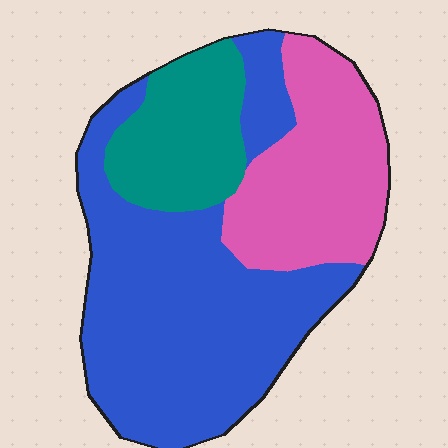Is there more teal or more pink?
Pink.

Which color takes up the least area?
Teal, at roughly 20%.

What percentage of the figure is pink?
Pink takes up about one quarter (1/4) of the figure.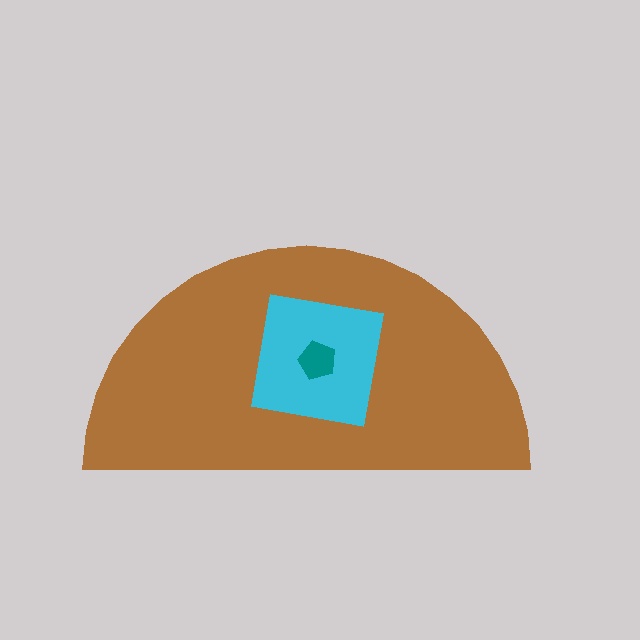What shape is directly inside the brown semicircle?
The cyan square.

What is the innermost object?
The teal pentagon.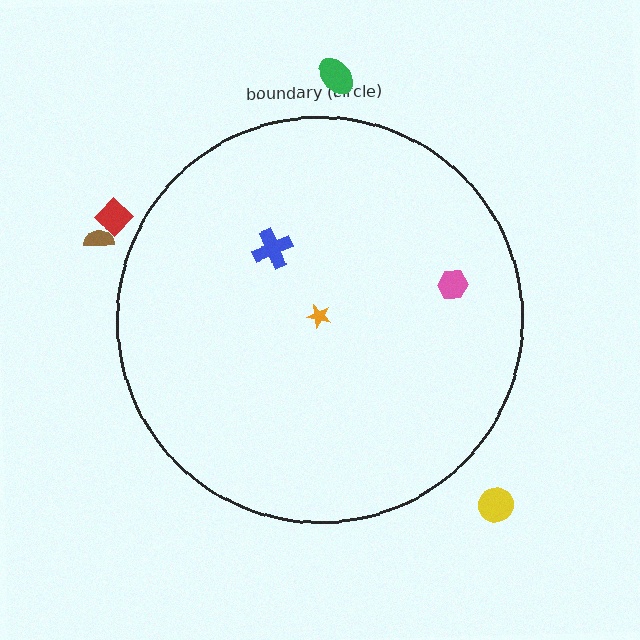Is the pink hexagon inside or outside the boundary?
Inside.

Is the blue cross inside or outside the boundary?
Inside.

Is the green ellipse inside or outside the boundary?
Outside.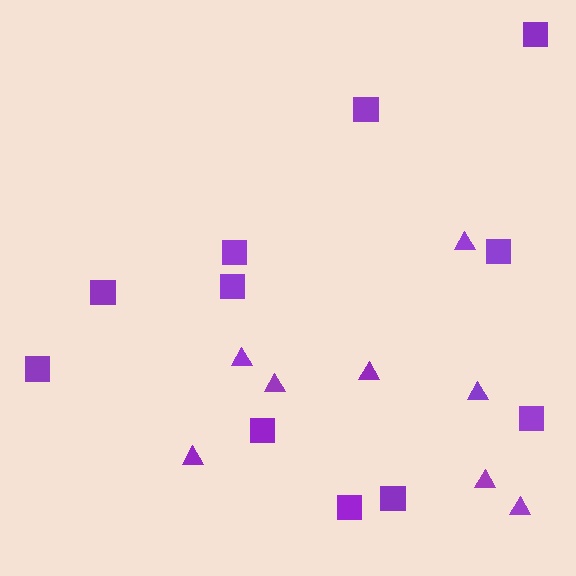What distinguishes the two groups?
There are 2 groups: one group of squares (11) and one group of triangles (8).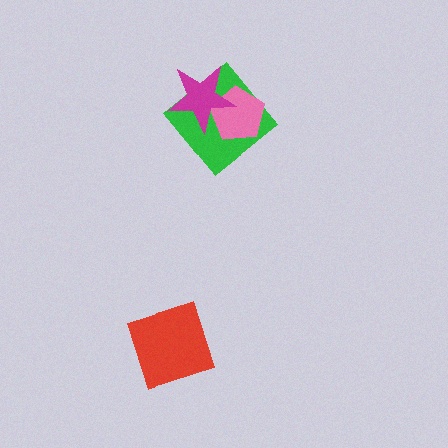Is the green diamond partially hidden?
Yes, it is partially covered by another shape.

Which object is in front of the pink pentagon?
The magenta star is in front of the pink pentagon.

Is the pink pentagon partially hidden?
Yes, it is partially covered by another shape.